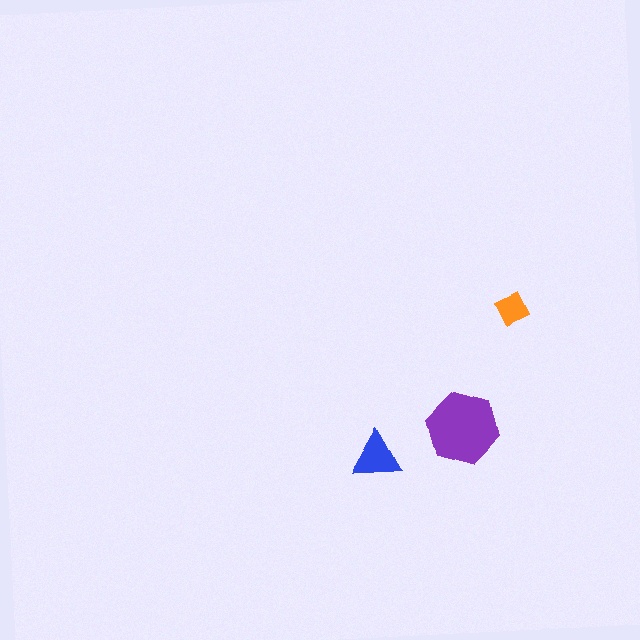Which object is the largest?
The purple hexagon.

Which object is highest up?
The orange diamond is topmost.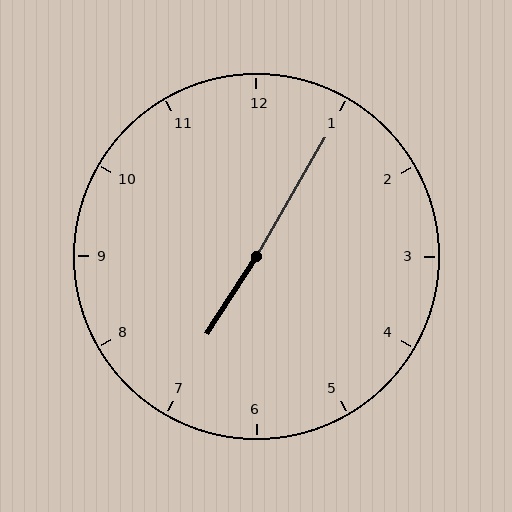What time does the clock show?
7:05.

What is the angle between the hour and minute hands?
Approximately 178 degrees.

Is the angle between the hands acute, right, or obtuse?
It is obtuse.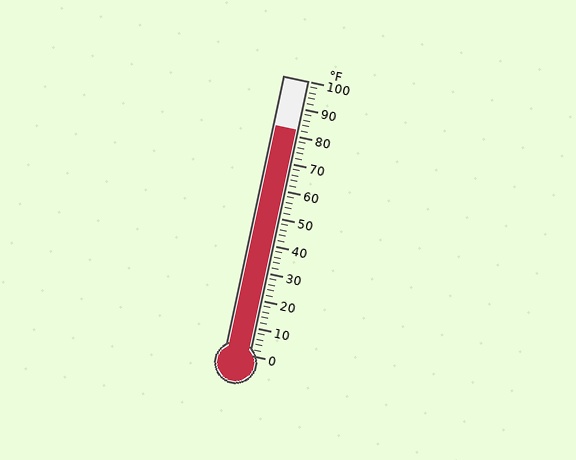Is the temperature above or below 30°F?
The temperature is above 30°F.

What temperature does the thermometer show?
The thermometer shows approximately 82°F.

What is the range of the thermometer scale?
The thermometer scale ranges from 0°F to 100°F.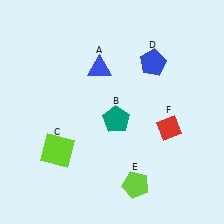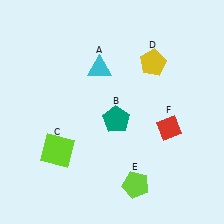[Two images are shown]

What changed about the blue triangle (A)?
In Image 1, A is blue. In Image 2, it changed to cyan.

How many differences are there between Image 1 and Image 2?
There are 2 differences between the two images.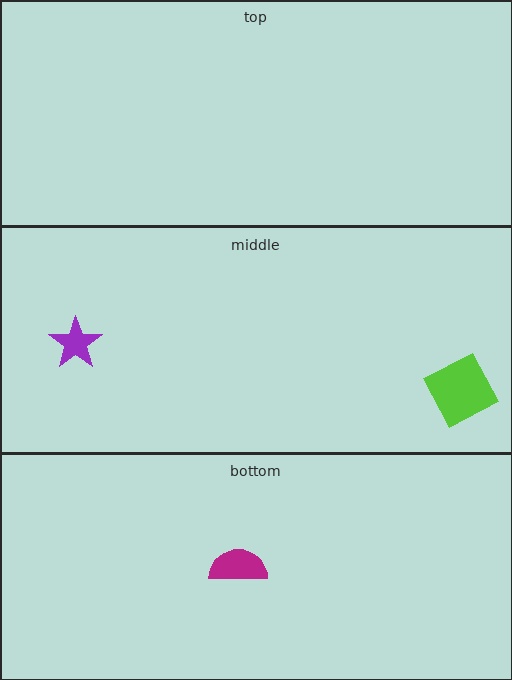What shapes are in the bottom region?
The magenta semicircle.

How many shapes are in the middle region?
2.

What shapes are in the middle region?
The purple star, the lime square.